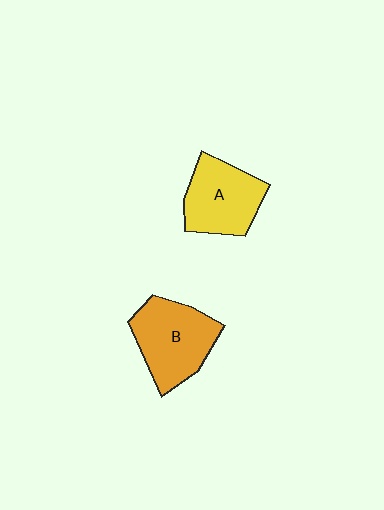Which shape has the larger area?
Shape B (orange).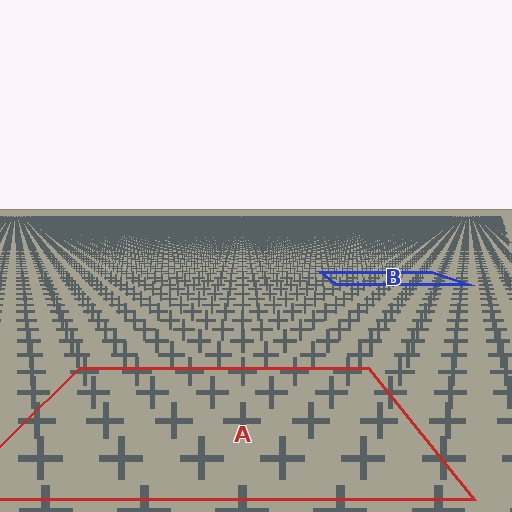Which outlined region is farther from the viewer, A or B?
Region B is farther from the viewer — the texture elements inside it appear smaller and more densely packed.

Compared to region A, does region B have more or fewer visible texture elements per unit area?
Region B has more texture elements per unit area — they are packed more densely because it is farther away.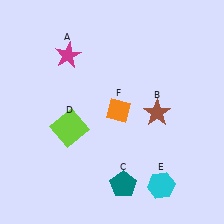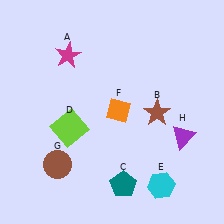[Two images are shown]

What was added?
A brown circle (G), a purple triangle (H) were added in Image 2.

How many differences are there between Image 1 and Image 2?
There are 2 differences between the two images.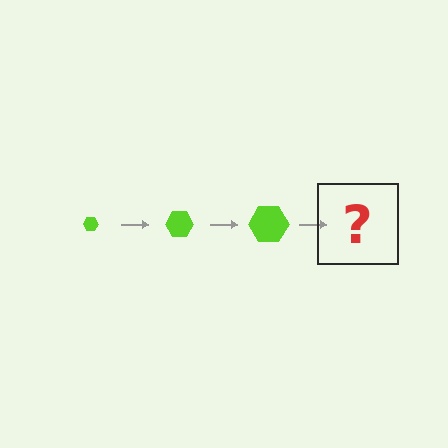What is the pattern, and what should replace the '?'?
The pattern is that the hexagon gets progressively larger each step. The '?' should be a lime hexagon, larger than the previous one.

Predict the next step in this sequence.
The next step is a lime hexagon, larger than the previous one.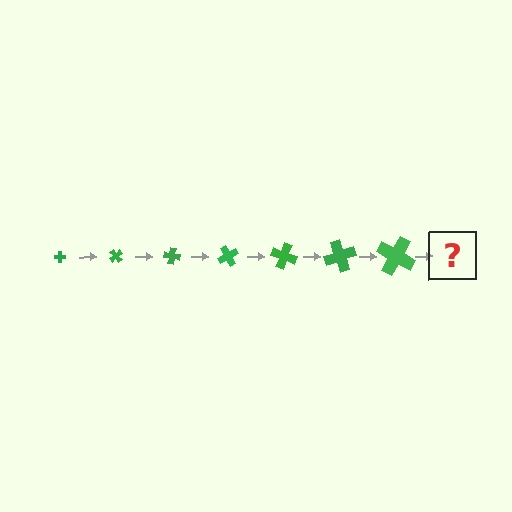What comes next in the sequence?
The next element should be a cross, larger than the previous one and rotated 350 degrees from the start.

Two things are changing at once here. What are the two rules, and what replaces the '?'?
The two rules are that the cross grows larger each step and it rotates 50 degrees each step. The '?' should be a cross, larger than the previous one and rotated 350 degrees from the start.